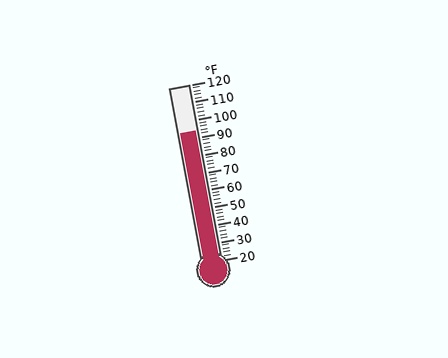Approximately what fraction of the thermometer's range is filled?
The thermometer is filled to approximately 75% of its range.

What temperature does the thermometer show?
The thermometer shows approximately 94°F.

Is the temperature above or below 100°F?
The temperature is below 100°F.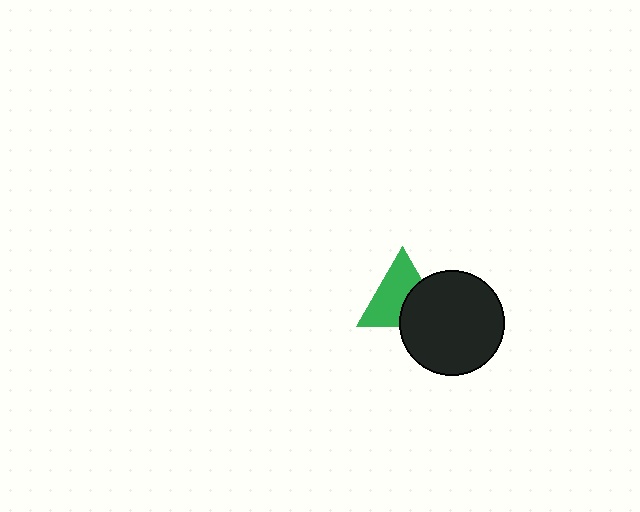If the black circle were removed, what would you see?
You would see the complete green triangle.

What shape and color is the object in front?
The object in front is a black circle.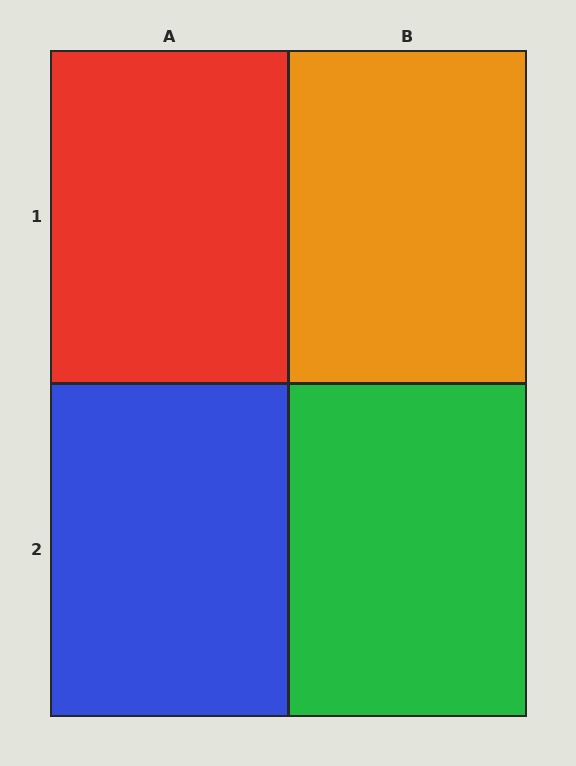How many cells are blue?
1 cell is blue.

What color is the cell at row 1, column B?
Orange.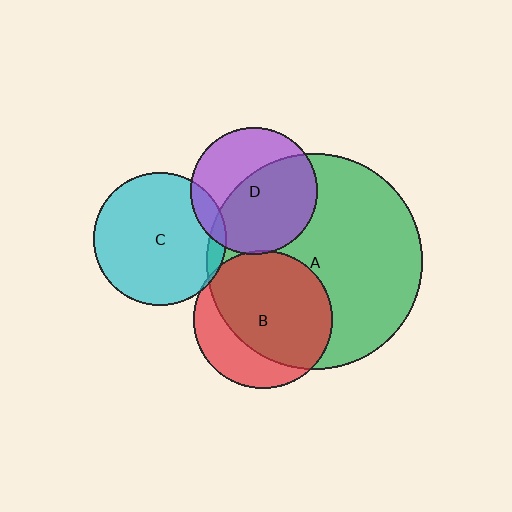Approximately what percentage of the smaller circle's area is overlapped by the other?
Approximately 60%.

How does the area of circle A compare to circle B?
Approximately 2.4 times.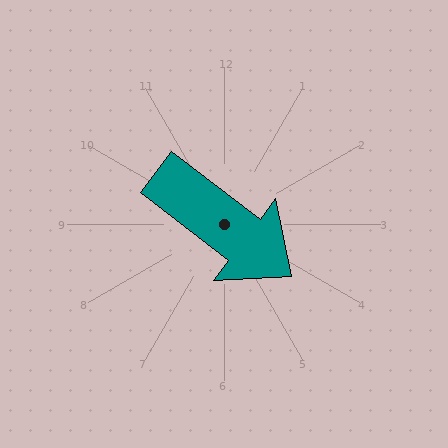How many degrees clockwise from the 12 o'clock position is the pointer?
Approximately 128 degrees.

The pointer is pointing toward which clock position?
Roughly 4 o'clock.